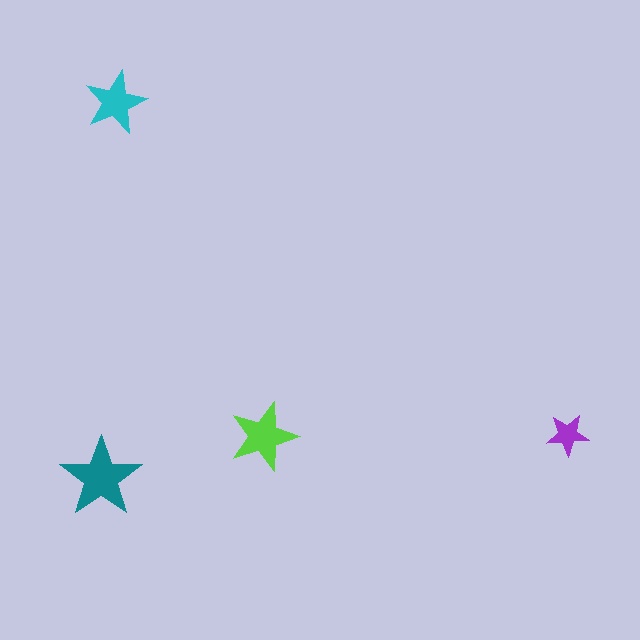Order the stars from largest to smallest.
the teal one, the lime one, the cyan one, the purple one.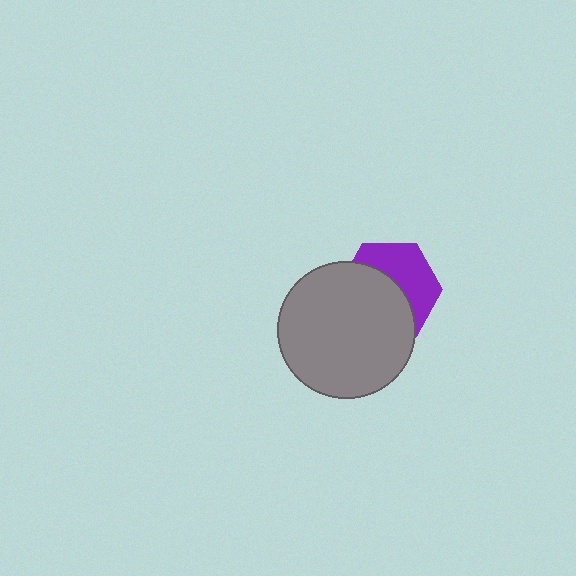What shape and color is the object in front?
The object in front is a gray circle.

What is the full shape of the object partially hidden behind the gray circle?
The partially hidden object is a purple hexagon.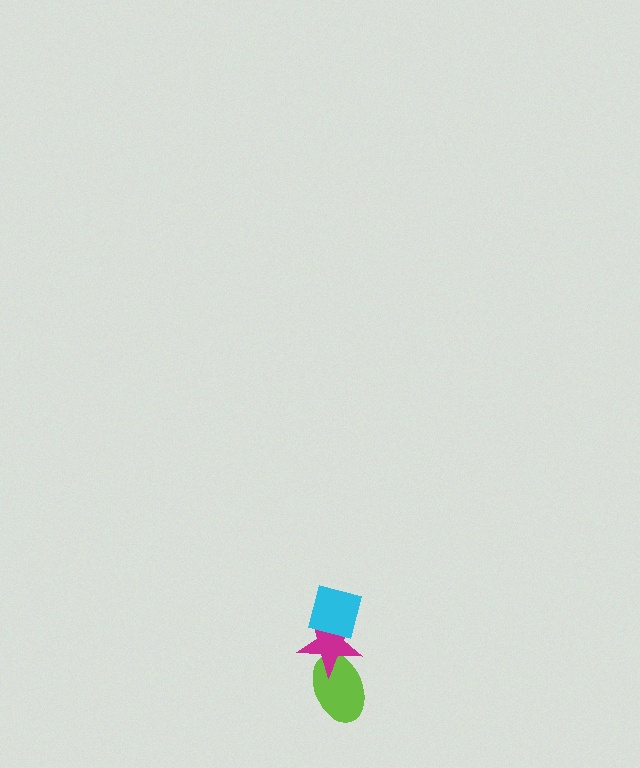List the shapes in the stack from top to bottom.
From top to bottom: the cyan square, the magenta star, the lime ellipse.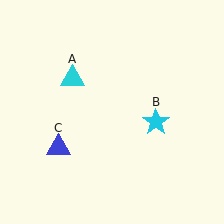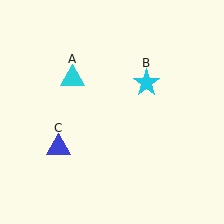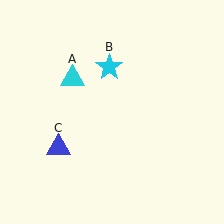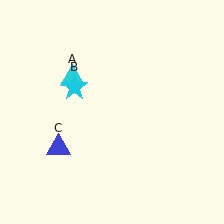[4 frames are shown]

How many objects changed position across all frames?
1 object changed position: cyan star (object B).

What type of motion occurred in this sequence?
The cyan star (object B) rotated counterclockwise around the center of the scene.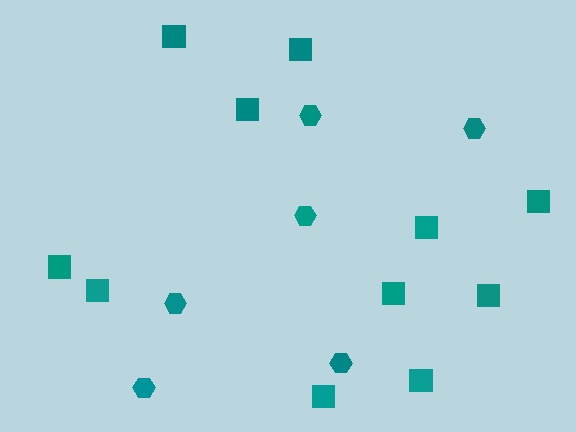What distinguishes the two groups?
There are 2 groups: one group of squares (11) and one group of hexagons (6).